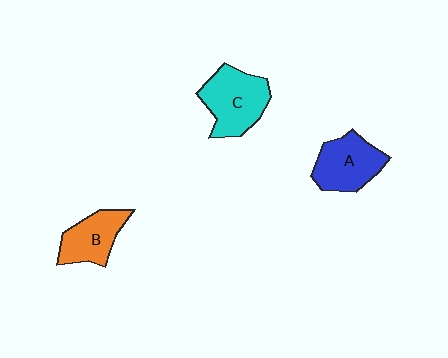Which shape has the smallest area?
Shape B (orange).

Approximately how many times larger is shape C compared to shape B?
Approximately 1.3 times.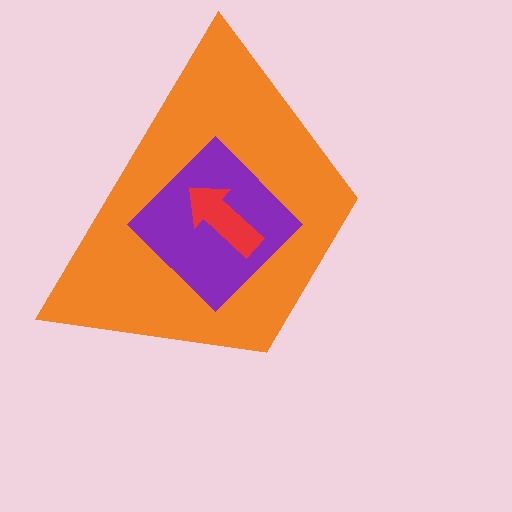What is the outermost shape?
The orange trapezoid.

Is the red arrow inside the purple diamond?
Yes.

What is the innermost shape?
The red arrow.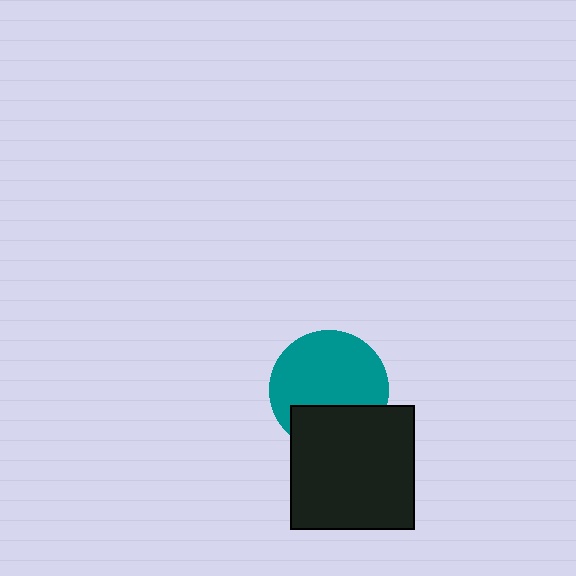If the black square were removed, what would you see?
You would see the complete teal circle.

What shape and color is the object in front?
The object in front is a black square.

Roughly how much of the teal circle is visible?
Most of it is visible (roughly 69%).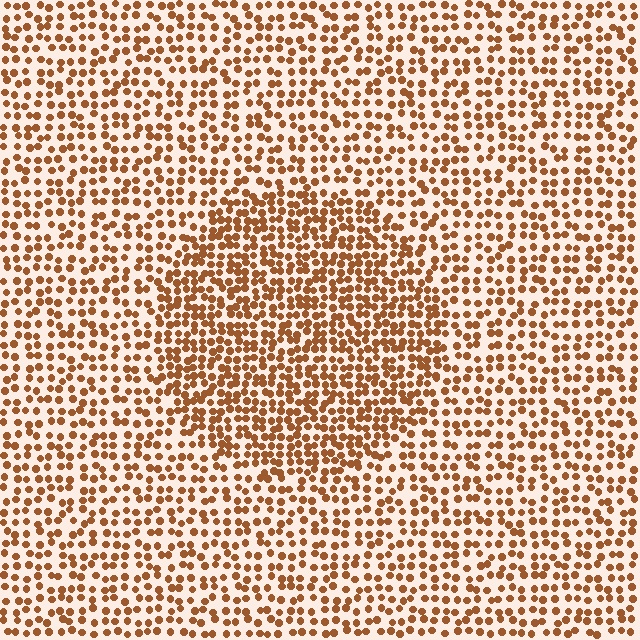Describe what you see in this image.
The image contains small brown elements arranged at two different densities. A circle-shaped region is visible where the elements are more densely packed than the surrounding area.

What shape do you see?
I see a circle.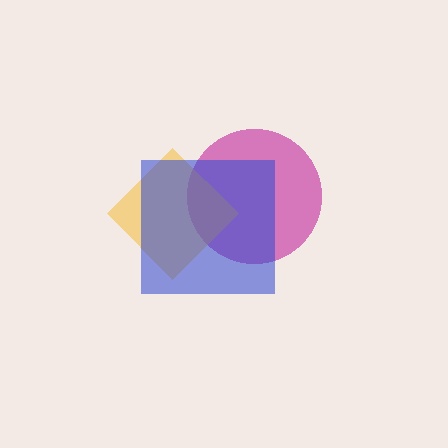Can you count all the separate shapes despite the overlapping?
Yes, there are 3 separate shapes.